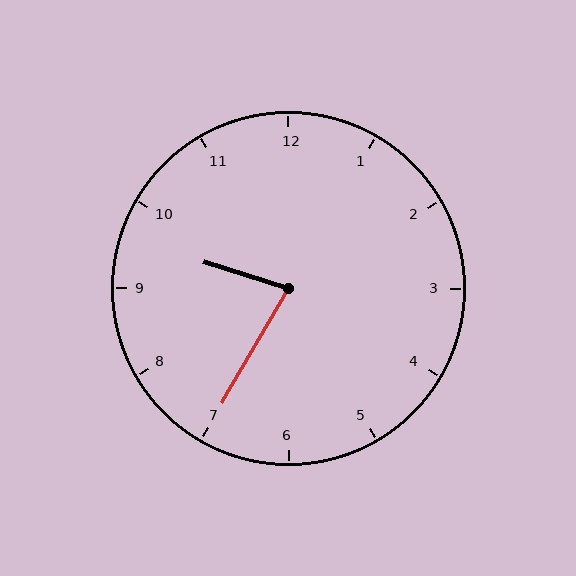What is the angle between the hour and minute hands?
Approximately 78 degrees.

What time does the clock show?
9:35.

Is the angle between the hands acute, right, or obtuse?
It is acute.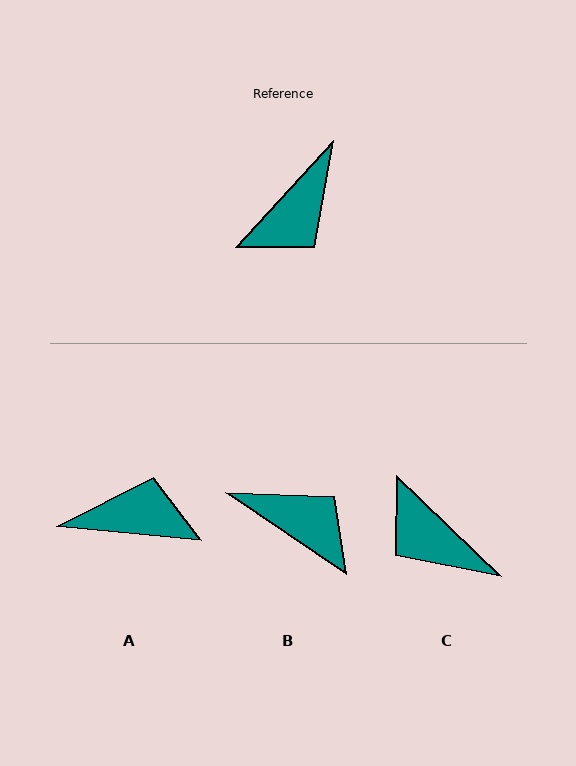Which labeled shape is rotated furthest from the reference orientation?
A, about 127 degrees away.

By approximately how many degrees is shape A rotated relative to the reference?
Approximately 127 degrees counter-clockwise.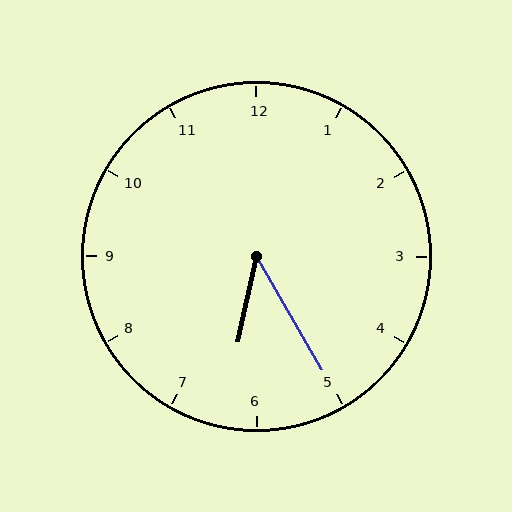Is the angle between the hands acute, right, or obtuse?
It is acute.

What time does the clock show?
6:25.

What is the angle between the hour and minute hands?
Approximately 42 degrees.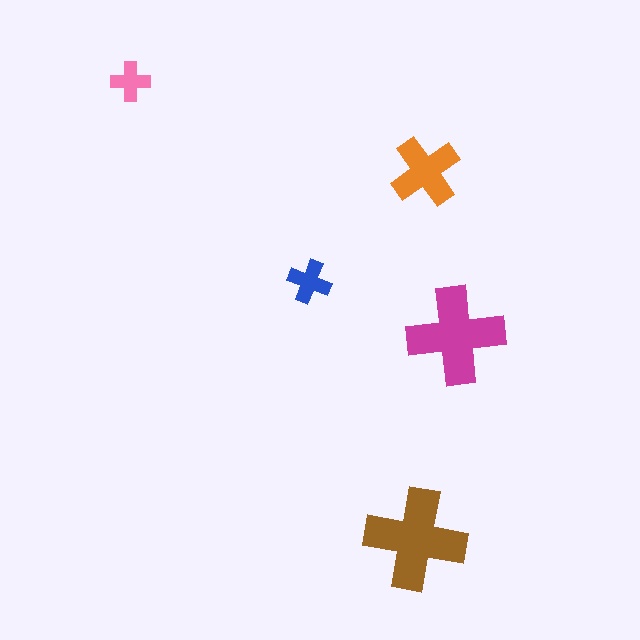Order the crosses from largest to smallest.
the brown one, the magenta one, the orange one, the blue one, the pink one.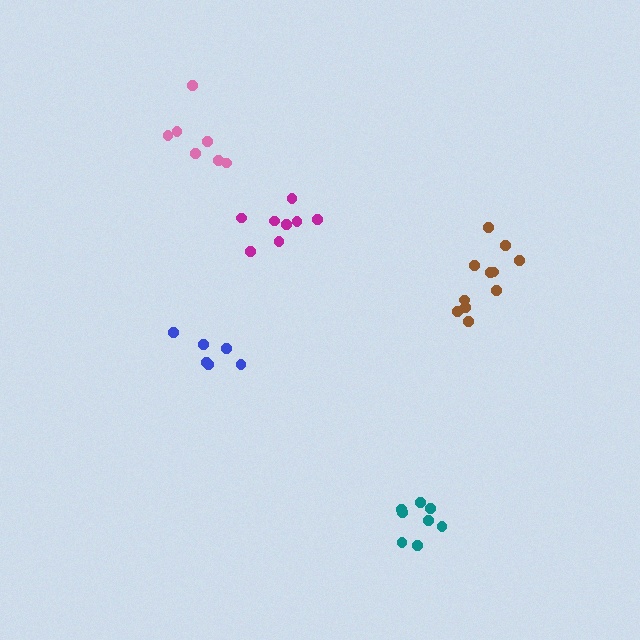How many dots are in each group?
Group 1: 7 dots, Group 2: 11 dots, Group 3: 6 dots, Group 4: 8 dots, Group 5: 8 dots (40 total).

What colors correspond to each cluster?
The clusters are colored: pink, brown, blue, teal, magenta.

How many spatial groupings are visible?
There are 5 spatial groupings.